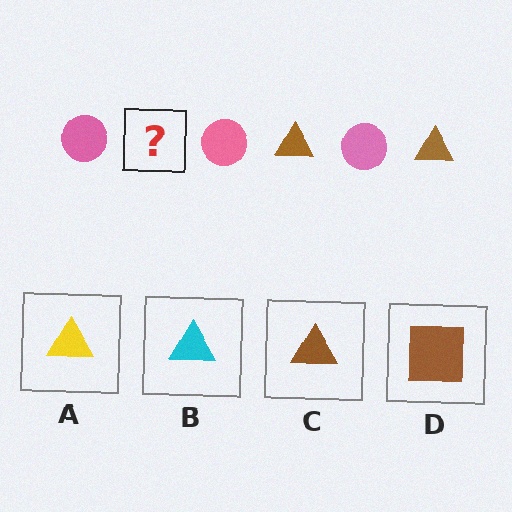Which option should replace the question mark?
Option C.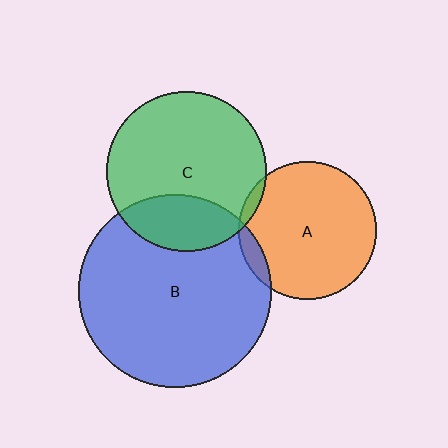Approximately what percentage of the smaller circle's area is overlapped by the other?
Approximately 25%.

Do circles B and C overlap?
Yes.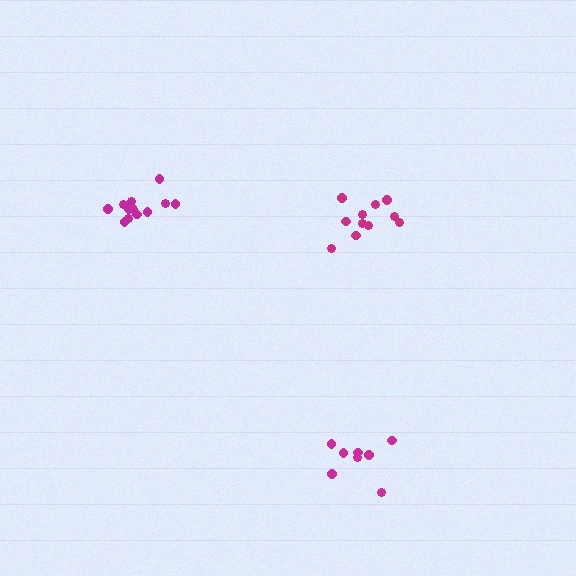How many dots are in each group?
Group 1: 13 dots, Group 2: 11 dots, Group 3: 8 dots (32 total).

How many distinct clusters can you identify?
There are 3 distinct clusters.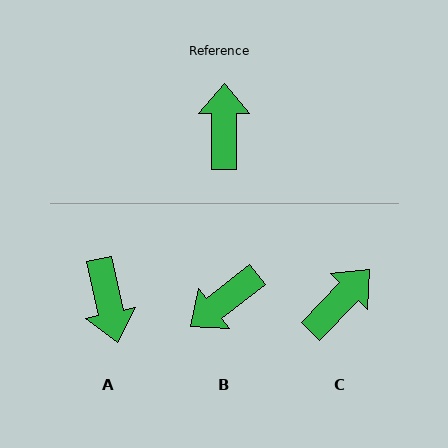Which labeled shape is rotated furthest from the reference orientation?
A, about 167 degrees away.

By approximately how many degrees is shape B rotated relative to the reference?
Approximately 128 degrees counter-clockwise.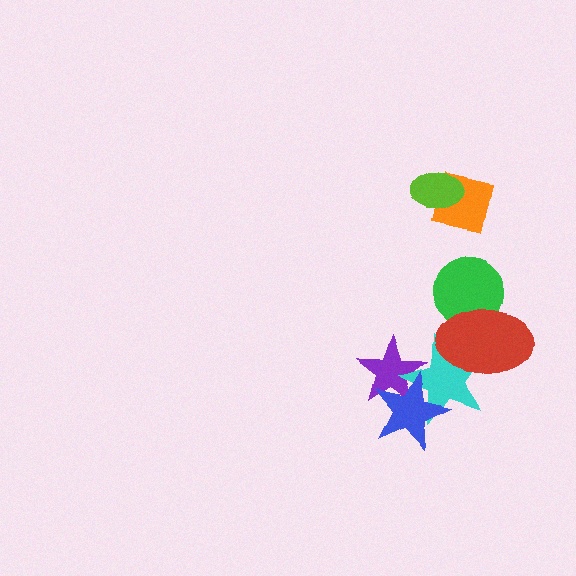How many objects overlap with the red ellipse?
2 objects overlap with the red ellipse.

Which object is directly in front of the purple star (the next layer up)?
The cyan star is directly in front of the purple star.